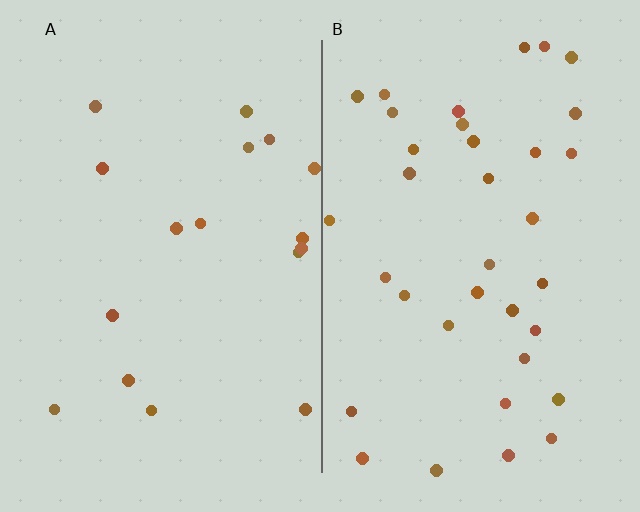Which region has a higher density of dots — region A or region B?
B (the right).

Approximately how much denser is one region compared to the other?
Approximately 2.1× — region B over region A.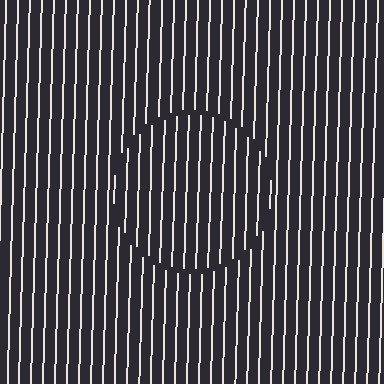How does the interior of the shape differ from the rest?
The interior of the shape contains the same grating, shifted by half a period — the contour is defined by the phase discontinuity where line-ends from the inner and outer gratings abut.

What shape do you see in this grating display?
An illusory circle. The interior of the shape contains the same grating, shifted by half a period — the contour is defined by the phase discontinuity where line-ends from the inner and outer gratings abut.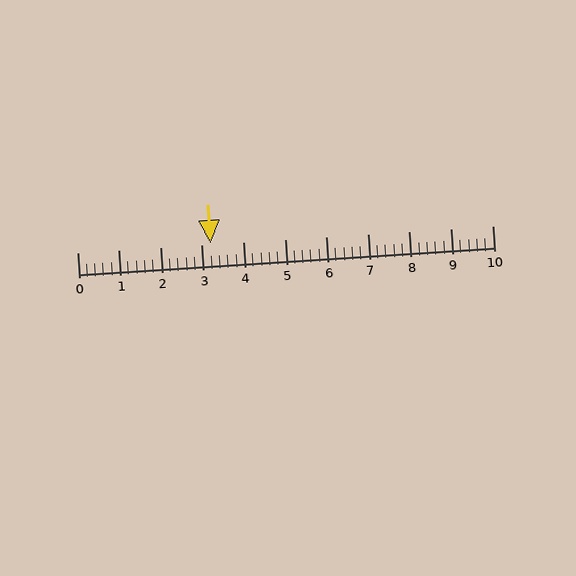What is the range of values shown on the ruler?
The ruler shows values from 0 to 10.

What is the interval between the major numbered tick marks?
The major tick marks are spaced 1 units apart.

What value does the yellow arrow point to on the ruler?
The yellow arrow points to approximately 3.2.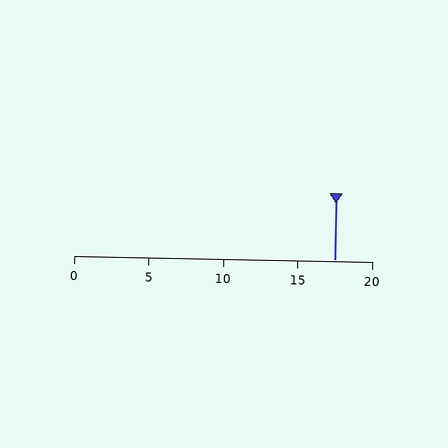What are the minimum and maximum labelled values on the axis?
The axis runs from 0 to 20.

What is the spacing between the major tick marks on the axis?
The major ticks are spaced 5 apart.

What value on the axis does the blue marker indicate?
The marker indicates approximately 17.5.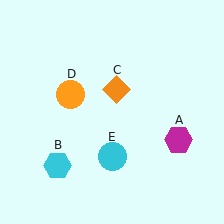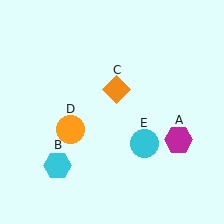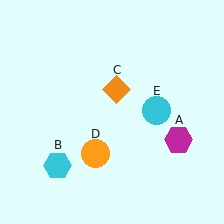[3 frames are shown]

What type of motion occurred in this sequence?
The orange circle (object D), cyan circle (object E) rotated counterclockwise around the center of the scene.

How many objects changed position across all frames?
2 objects changed position: orange circle (object D), cyan circle (object E).